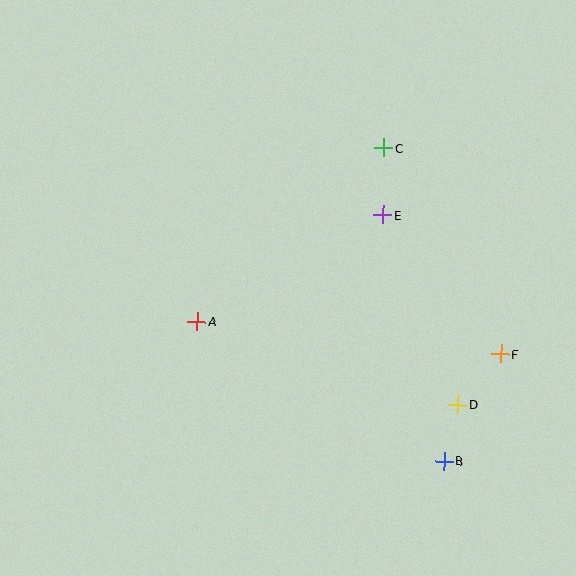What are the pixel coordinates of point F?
Point F is at (501, 354).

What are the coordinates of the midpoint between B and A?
The midpoint between B and A is at (321, 391).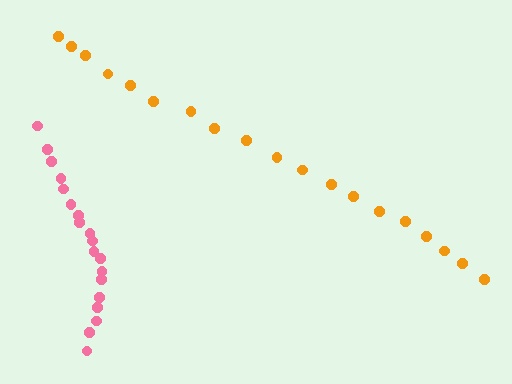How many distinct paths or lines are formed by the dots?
There are 2 distinct paths.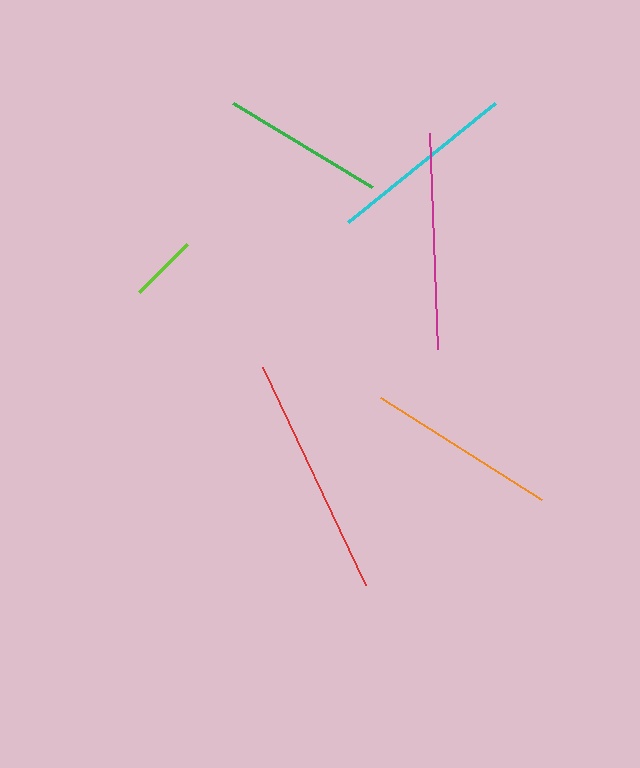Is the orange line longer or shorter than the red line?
The red line is longer than the orange line.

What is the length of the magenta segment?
The magenta segment is approximately 216 pixels long.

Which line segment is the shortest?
The lime line is the shortest at approximately 68 pixels.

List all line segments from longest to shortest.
From longest to shortest: red, magenta, orange, cyan, green, lime.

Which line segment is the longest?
The red line is the longest at approximately 241 pixels.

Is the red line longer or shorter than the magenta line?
The red line is longer than the magenta line.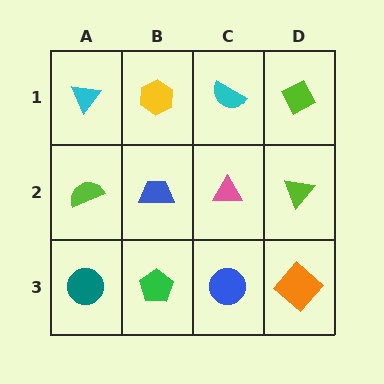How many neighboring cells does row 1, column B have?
3.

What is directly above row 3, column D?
A lime triangle.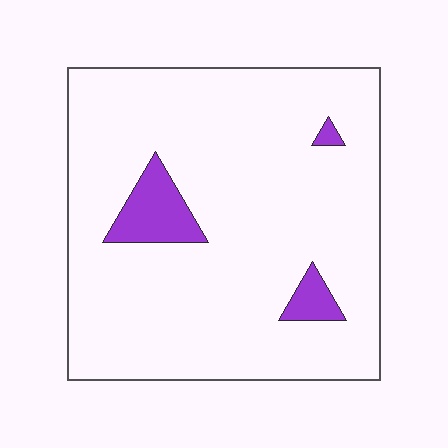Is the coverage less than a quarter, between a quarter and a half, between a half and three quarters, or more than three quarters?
Less than a quarter.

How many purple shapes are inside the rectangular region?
3.